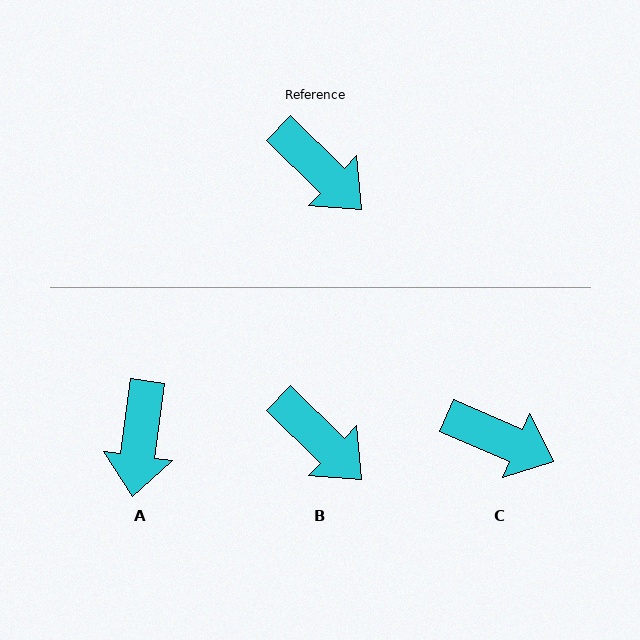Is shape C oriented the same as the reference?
No, it is off by about 21 degrees.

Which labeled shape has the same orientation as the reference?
B.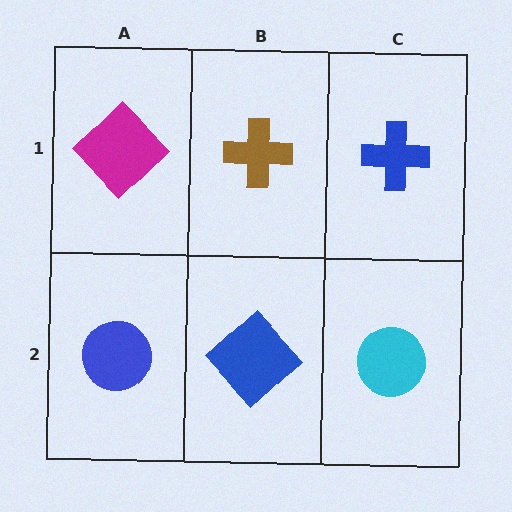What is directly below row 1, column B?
A blue diamond.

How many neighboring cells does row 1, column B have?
3.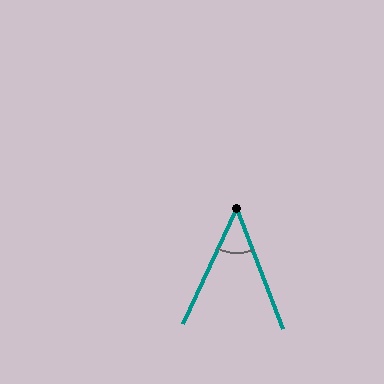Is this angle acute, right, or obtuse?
It is acute.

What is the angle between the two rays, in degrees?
Approximately 46 degrees.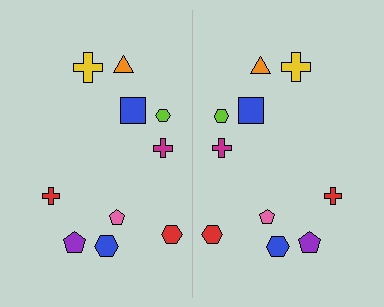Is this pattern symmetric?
Yes, this pattern has bilateral (reflection) symmetry.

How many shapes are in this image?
There are 20 shapes in this image.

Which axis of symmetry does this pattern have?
The pattern has a vertical axis of symmetry running through the center of the image.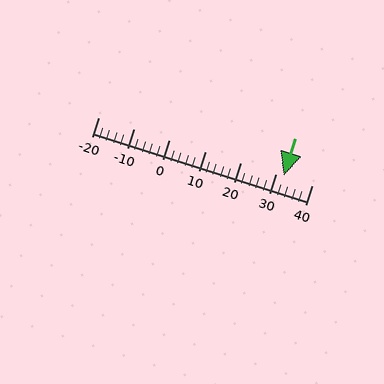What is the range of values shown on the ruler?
The ruler shows values from -20 to 40.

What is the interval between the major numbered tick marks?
The major tick marks are spaced 10 units apart.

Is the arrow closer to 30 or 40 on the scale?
The arrow is closer to 30.